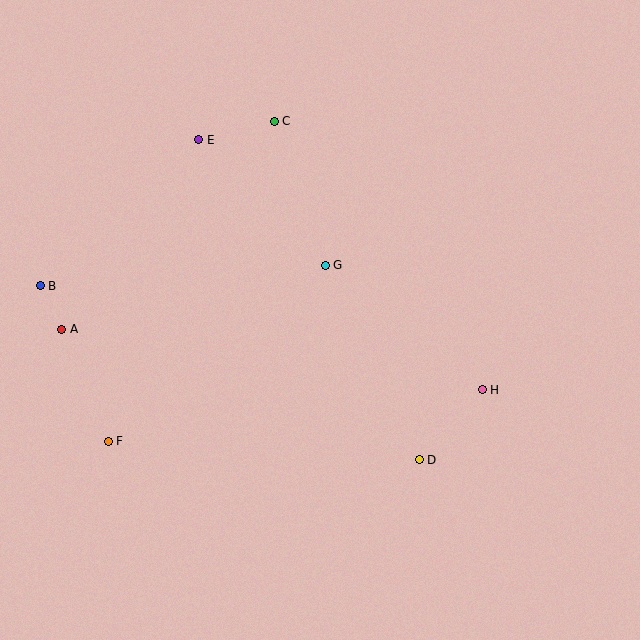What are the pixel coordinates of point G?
Point G is at (325, 265).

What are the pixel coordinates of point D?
Point D is at (419, 460).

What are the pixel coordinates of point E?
Point E is at (199, 140).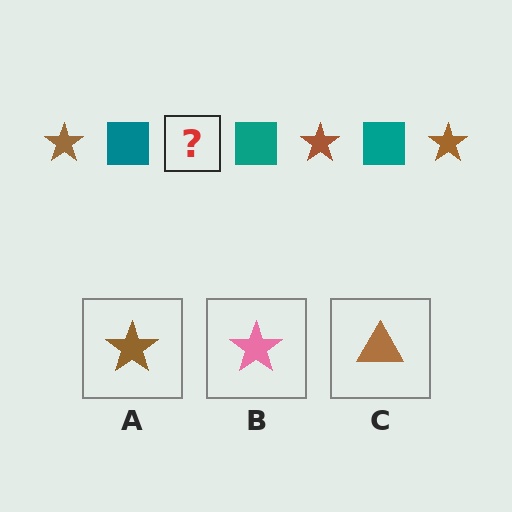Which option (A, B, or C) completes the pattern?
A.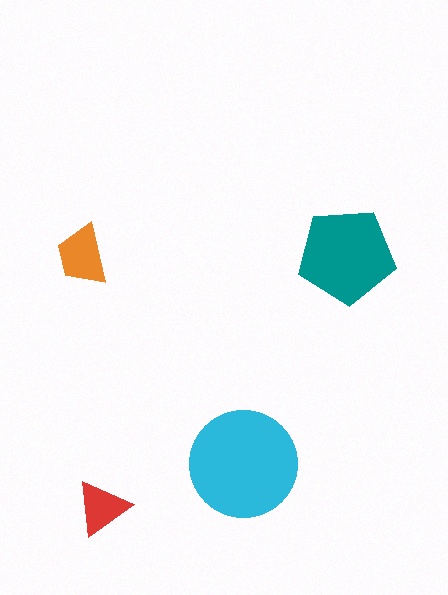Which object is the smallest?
The red triangle.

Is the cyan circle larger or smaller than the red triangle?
Larger.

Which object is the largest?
The cyan circle.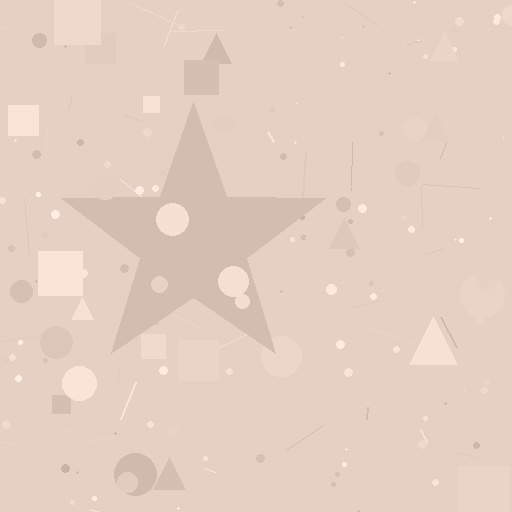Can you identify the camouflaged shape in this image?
The camouflaged shape is a star.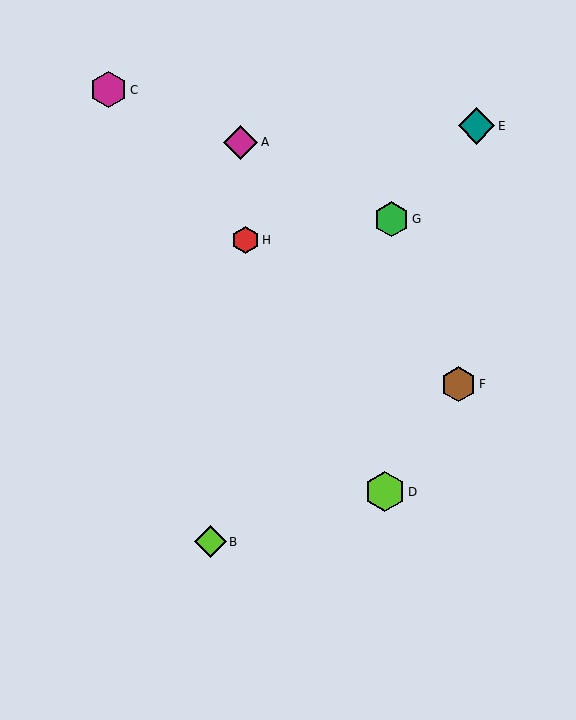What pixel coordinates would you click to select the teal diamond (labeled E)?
Click at (476, 126) to select the teal diamond E.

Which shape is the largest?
The lime hexagon (labeled D) is the largest.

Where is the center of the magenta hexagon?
The center of the magenta hexagon is at (109, 90).